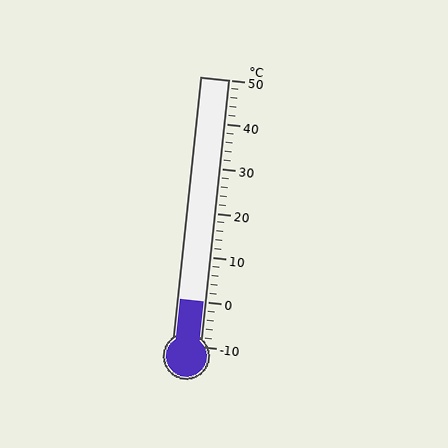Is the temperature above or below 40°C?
The temperature is below 40°C.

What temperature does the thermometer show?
The thermometer shows approximately 0°C.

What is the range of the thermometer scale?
The thermometer scale ranges from -10°C to 50°C.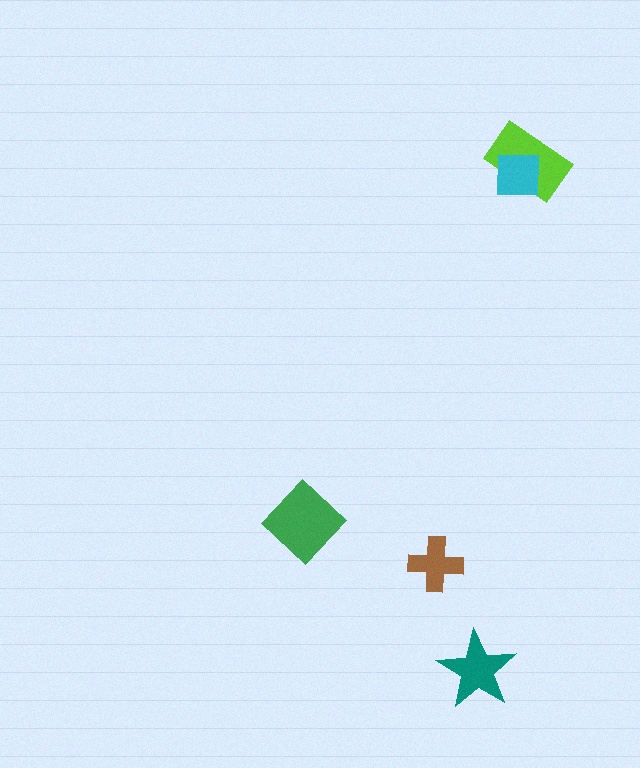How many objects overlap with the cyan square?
1 object overlaps with the cyan square.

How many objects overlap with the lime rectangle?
1 object overlaps with the lime rectangle.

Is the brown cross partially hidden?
No, no other shape covers it.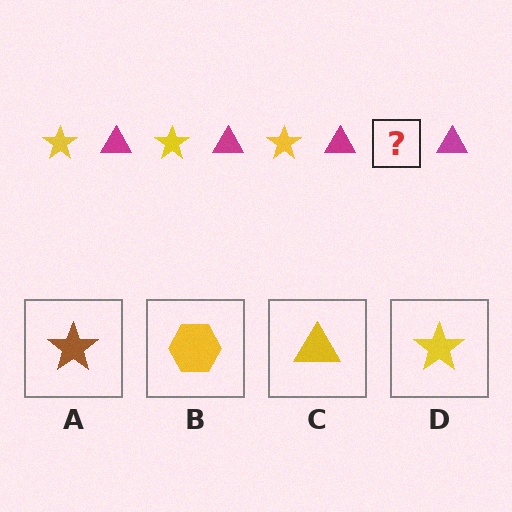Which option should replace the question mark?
Option D.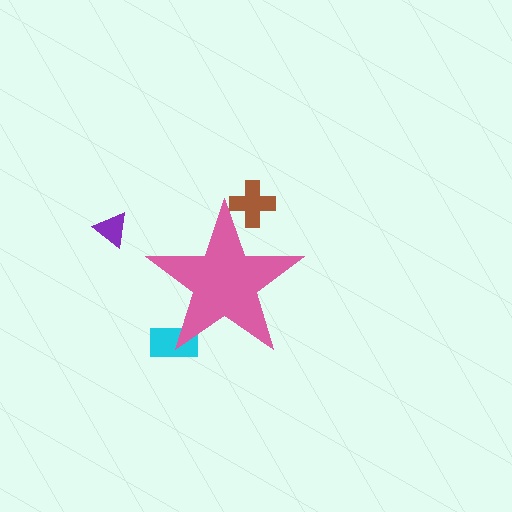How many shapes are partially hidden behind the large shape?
2 shapes are partially hidden.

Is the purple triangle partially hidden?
No, the purple triangle is fully visible.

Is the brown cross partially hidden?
Yes, the brown cross is partially hidden behind the pink star.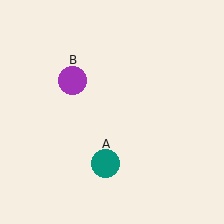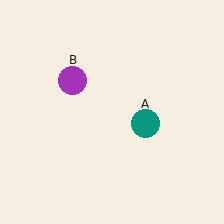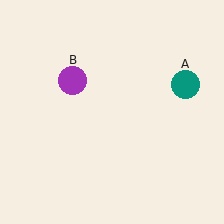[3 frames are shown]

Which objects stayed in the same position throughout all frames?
Purple circle (object B) remained stationary.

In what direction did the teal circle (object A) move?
The teal circle (object A) moved up and to the right.